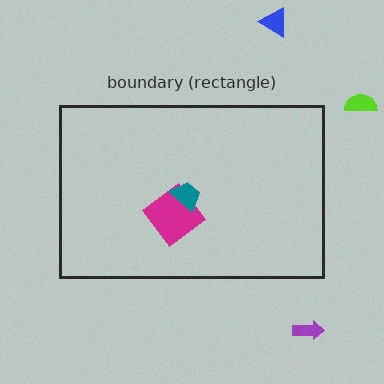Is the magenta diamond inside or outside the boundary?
Inside.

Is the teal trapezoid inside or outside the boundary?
Inside.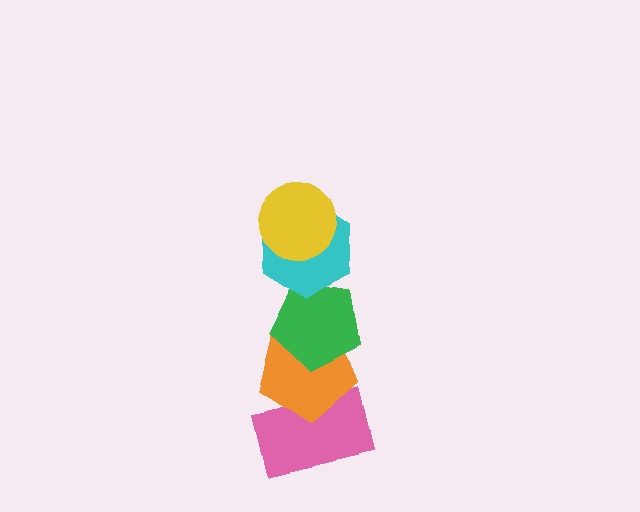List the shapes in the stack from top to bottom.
From top to bottom: the yellow circle, the cyan hexagon, the green pentagon, the orange pentagon, the pink rectangle.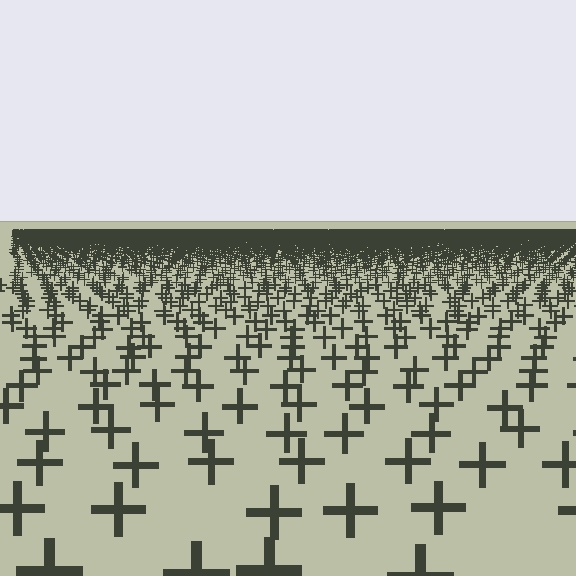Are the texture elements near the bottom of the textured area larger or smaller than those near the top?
Larger. Near the bottom, elements are closer to the viewer and appear at a bigger on-screen size.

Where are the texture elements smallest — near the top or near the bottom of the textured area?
Near the top.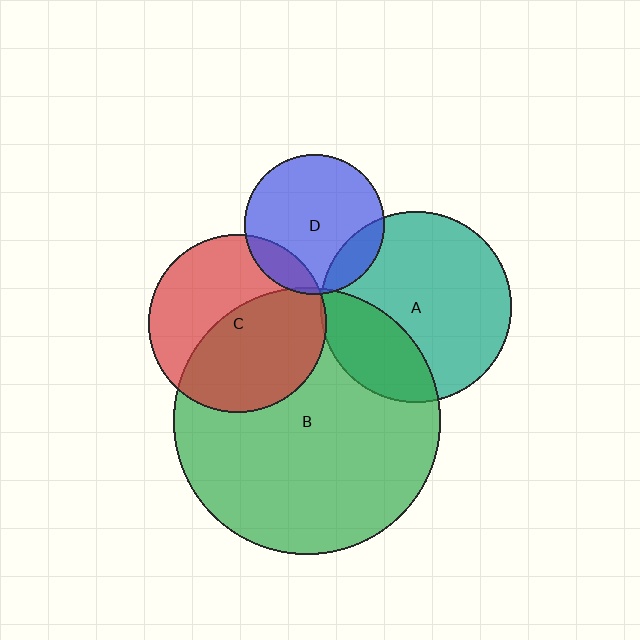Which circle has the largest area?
Circle B (green).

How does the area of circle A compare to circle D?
Approximately 1.9 times.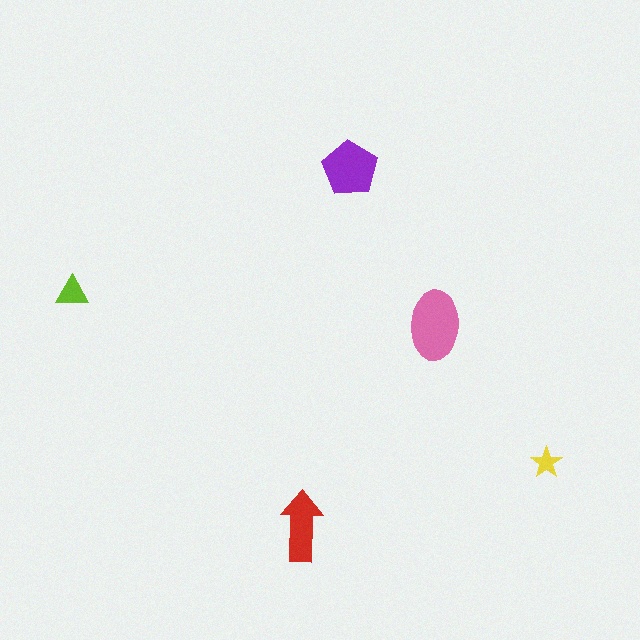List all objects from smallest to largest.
The yellow star, the lime triangle, the red arrow, the purple pentagon, the pink ellipse.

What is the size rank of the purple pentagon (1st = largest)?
2nd.